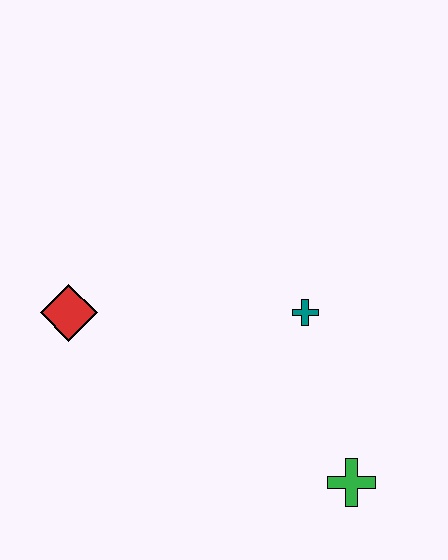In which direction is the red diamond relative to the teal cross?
The red diamond is to the left of the teal cross.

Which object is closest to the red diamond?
The teal cross is closest to the red diamond.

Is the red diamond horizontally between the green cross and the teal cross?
No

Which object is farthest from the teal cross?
The red diamond is farthest from the teal cross.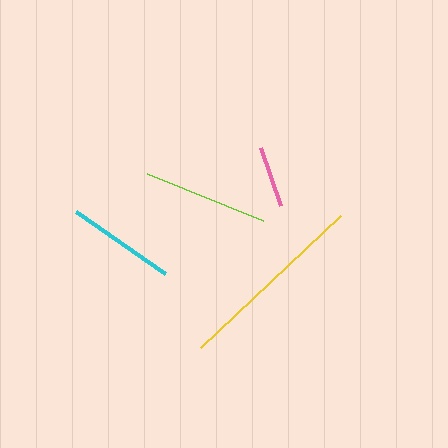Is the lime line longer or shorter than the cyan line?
The lime line is longer than the cyan line.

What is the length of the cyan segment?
The cyan segment is approximately 109 pixels long.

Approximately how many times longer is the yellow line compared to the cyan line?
The yellow line is approximately 1.8 times the length of the cyan line.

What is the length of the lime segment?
The lime segment is approximately 125 pixels long.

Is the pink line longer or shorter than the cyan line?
The cyan line is longer than the pink line.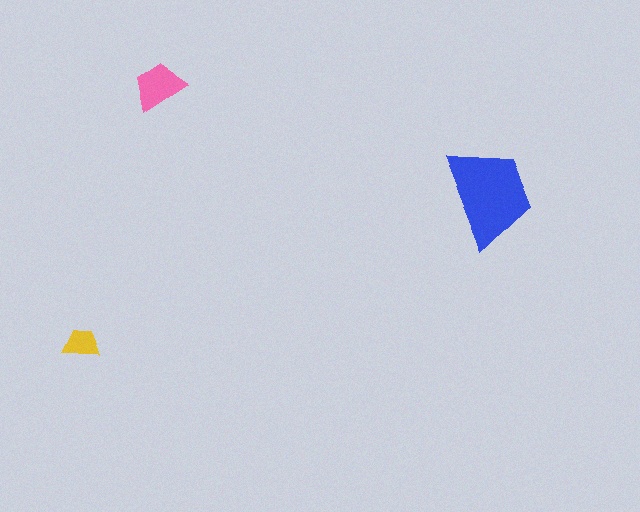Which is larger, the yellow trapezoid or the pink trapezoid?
The pink one.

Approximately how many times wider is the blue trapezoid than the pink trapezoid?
About 2 times wider.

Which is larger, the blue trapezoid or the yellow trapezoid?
The blue one.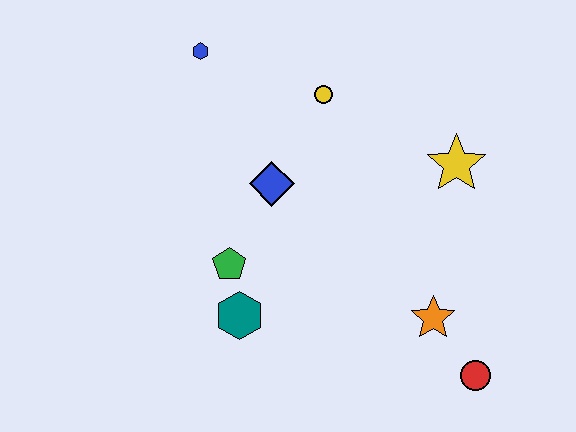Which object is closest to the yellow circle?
The blue diamond is closest to the yellow circle.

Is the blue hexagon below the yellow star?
No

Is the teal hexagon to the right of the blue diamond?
No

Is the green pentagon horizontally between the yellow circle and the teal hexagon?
No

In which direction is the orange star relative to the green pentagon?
The orange star is to the right of the green pentagon.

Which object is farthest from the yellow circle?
The red circle is farthest from the yellow circle.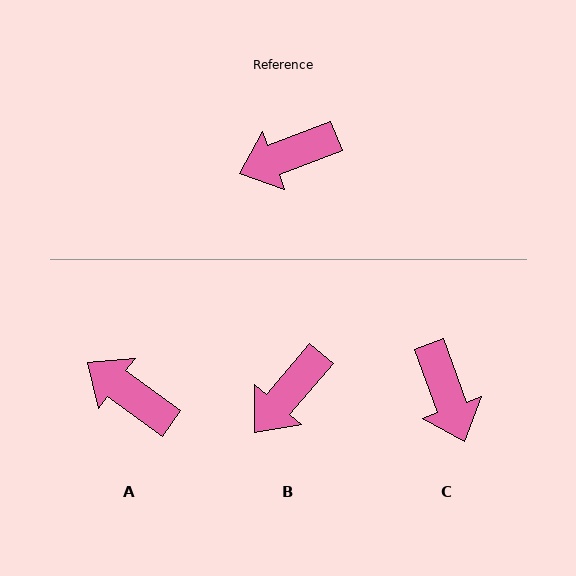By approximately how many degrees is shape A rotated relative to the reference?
Approximately 58 degrees clockwise.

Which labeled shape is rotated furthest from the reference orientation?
C, about 89 degrees away.